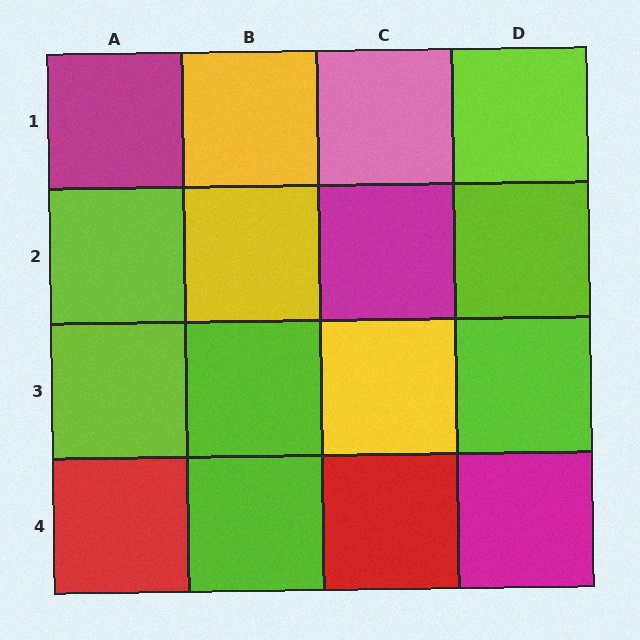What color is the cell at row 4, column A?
Red.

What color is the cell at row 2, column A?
Lime.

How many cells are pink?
1 cell is pink.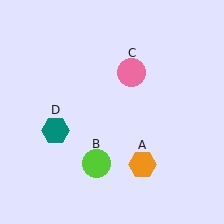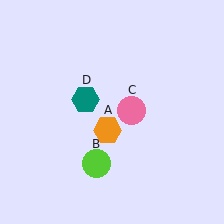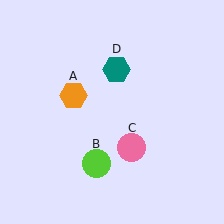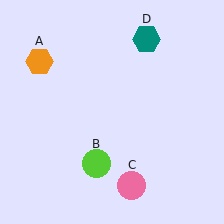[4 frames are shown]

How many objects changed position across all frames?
3 objects changed position: orange hexagon (object A), pink circle (object C), teal hexagon (object D).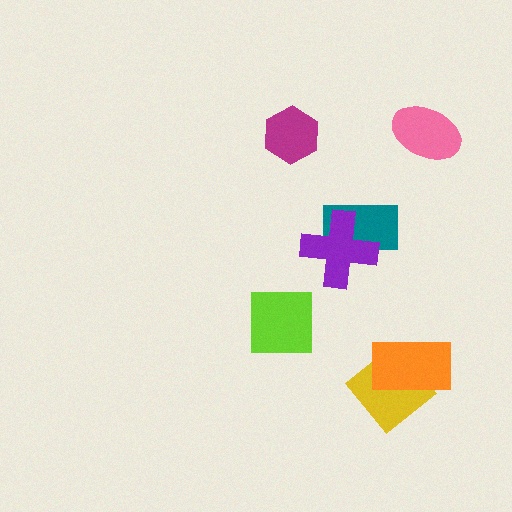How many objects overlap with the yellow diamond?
1 object overlaps with the yellow diamond.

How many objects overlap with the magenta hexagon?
0 objects overlap with the magenta hexagon.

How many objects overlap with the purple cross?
1 object overlaps with the purple cross.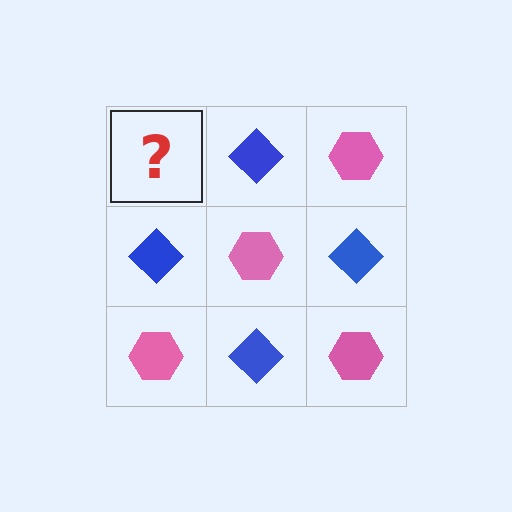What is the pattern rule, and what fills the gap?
The rule is that it alternates pink hexagon and blue diamond in a checkerboard pattern. The gap should be filled with a pink hexagon.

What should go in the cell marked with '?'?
The missing cell should contain a pink hexagon.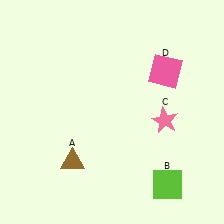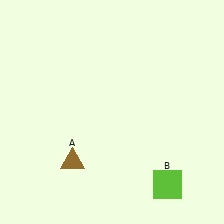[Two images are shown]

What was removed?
The pink star (C), the pink square (D) were removed in Image 2.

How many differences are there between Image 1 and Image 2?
There are 2 differences between the two images.